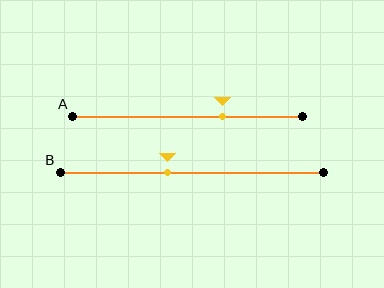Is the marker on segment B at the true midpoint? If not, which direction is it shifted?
No, the marker on segment B is shifted to the left by about 9% of the segment length.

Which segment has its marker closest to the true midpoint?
Segment B has its marker closest to the true midpoint.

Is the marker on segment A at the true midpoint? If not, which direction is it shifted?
No, the marker on segment A is shifted to the right by about 15% of the segment length.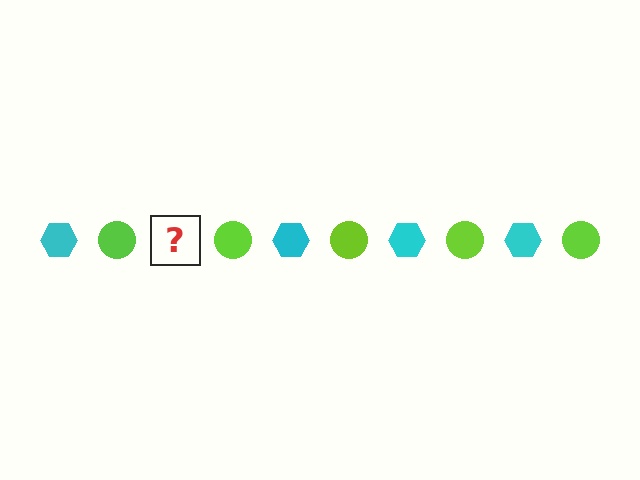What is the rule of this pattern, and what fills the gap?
The rule is that the pattern alternates between cyan hexagon and lime circle. The gap should be filled with a cyan hexagon.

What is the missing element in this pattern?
The missing element is a cyan hexagon.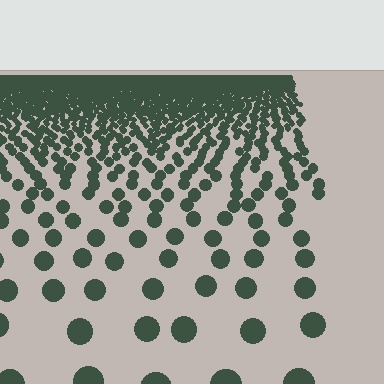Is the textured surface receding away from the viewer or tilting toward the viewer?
The surface is receding away from the viewer. Texture elements get smaller and denser toward the top.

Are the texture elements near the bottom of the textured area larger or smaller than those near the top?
Larger. Near the bottom, elements are closer to the viewer and appear at a bigger on-screen size.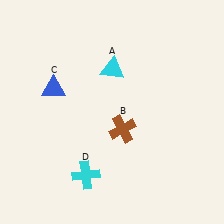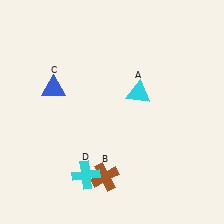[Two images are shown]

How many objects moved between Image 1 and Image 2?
2 objects moved between the two images.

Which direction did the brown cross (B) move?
The brown cross (B) moved down.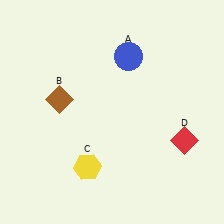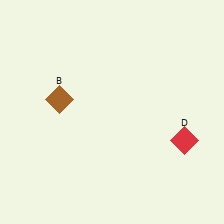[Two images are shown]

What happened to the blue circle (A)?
The blue circle (A) was removed in Image 2. It was in the top-right area of Image 1.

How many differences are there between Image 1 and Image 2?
There are 2 differences between the two images.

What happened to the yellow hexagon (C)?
The yellow hexagon (C) was removed in Image 2. It was in the bottom-left area of Image 1.